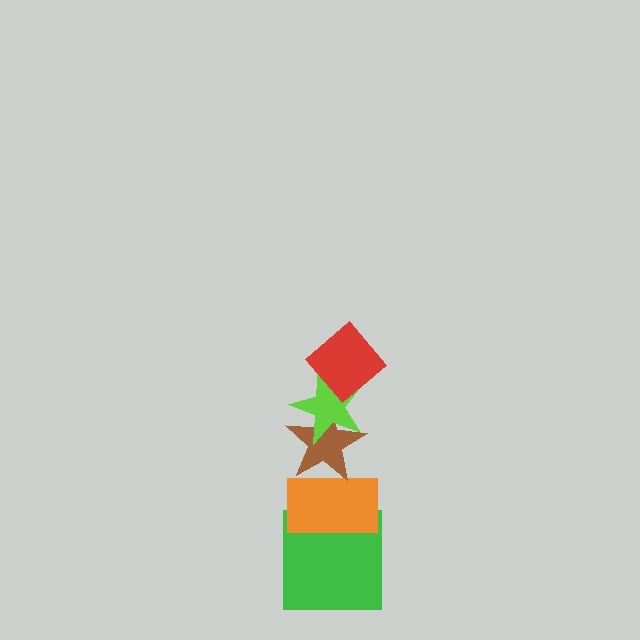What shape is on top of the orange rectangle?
The brown star is on top of the orange rectangle.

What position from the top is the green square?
The green square is 5th from the top.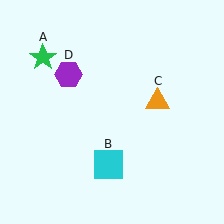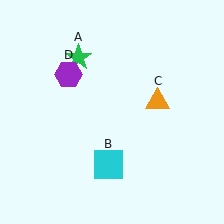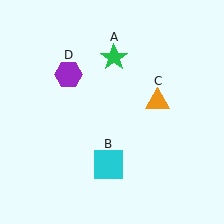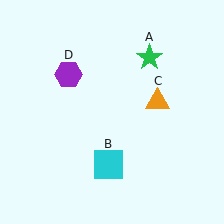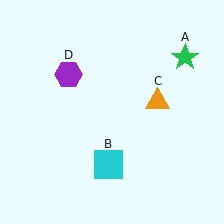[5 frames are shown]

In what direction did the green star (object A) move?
The green star (object A) moved right.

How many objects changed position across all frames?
1 object changed position: green star (object A).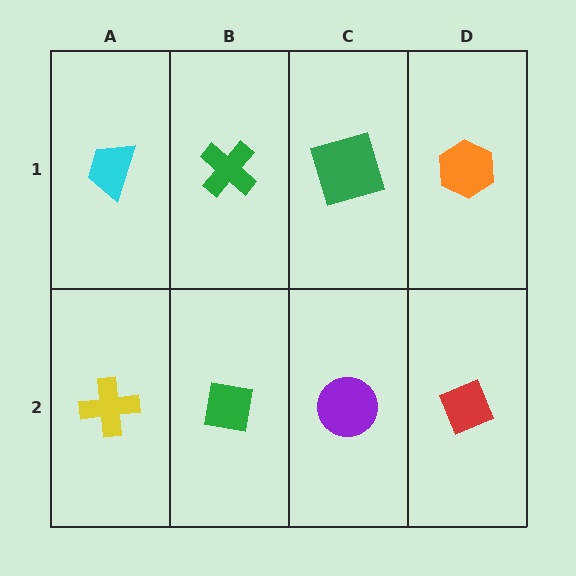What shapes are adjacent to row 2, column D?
An orange hexagon (row 1, column D), a purple circle (row 2, column C).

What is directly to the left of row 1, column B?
A cyan trapezoid.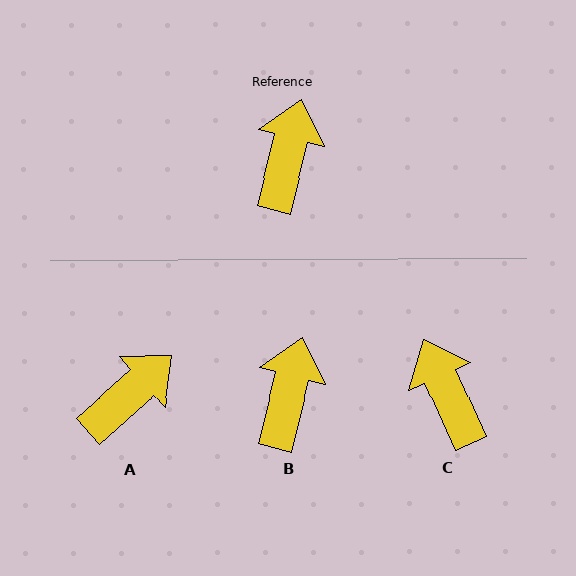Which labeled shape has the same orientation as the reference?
B.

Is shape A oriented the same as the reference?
No, it is off by about 34 degrees.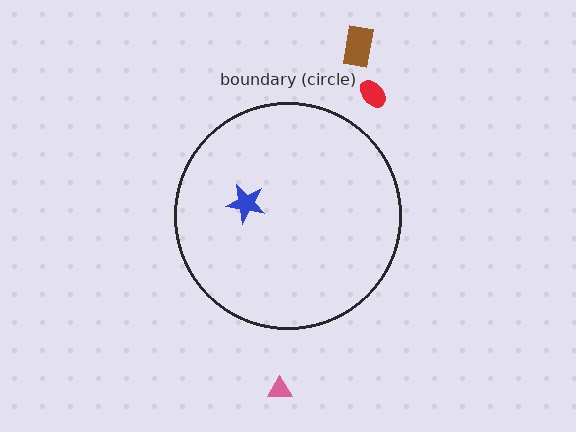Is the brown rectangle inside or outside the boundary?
Outside.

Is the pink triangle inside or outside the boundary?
Outside.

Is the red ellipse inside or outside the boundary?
Outside.